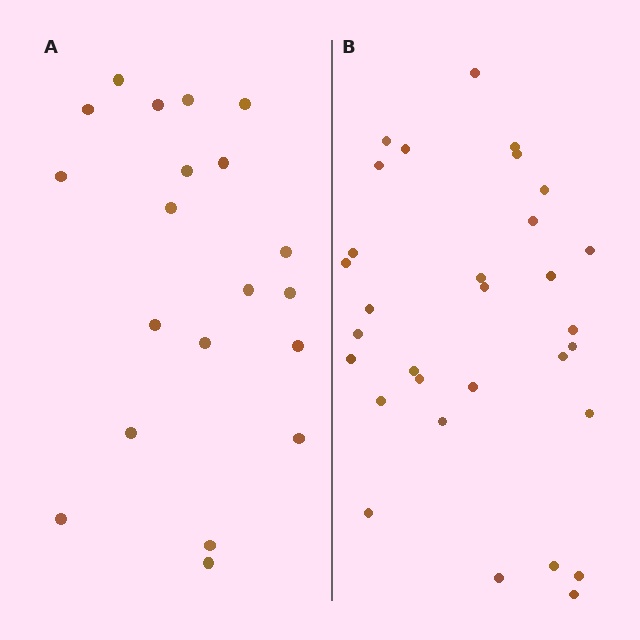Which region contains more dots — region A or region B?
Region B (the right region) has more dots.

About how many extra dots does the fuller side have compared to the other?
Region B has roughly 12 or so more dots than region A.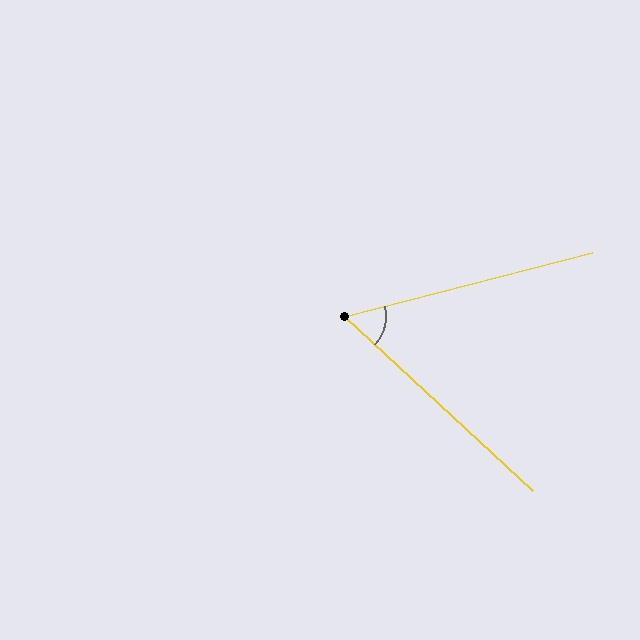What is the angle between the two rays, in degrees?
Approximately 57 degrees.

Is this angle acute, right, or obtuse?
It is acute.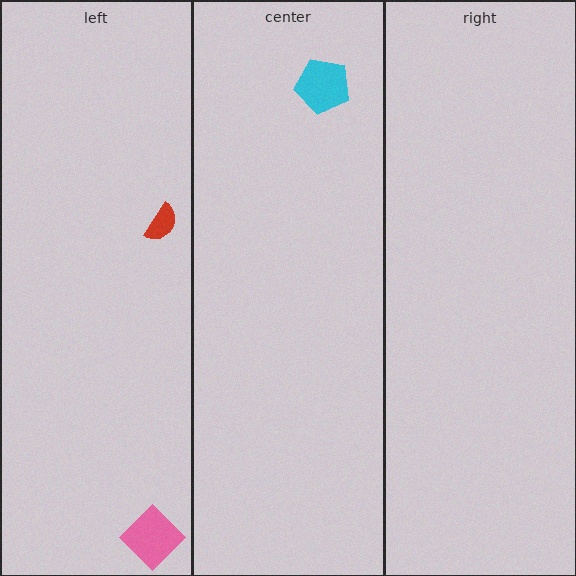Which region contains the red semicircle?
The left region.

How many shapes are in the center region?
1.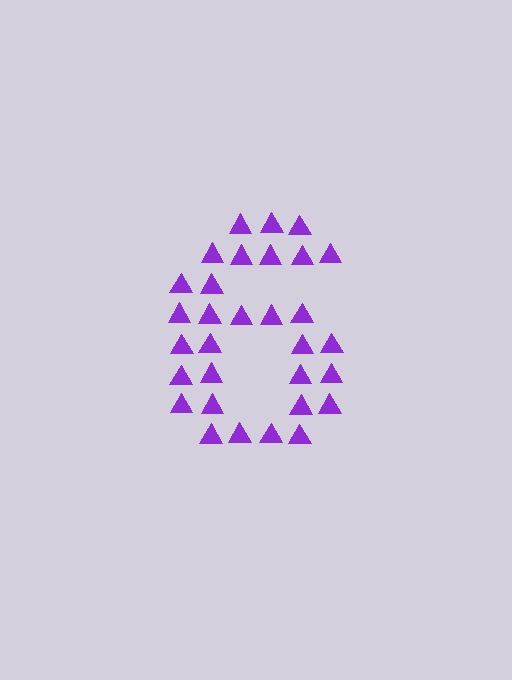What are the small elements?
The small elements are triangles.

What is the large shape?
The large shape is the digit 6.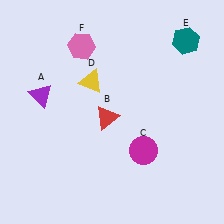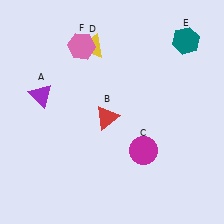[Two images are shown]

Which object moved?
The yellow triangle (D) moved up.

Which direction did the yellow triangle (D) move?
The yellow triangle (D) moved up.